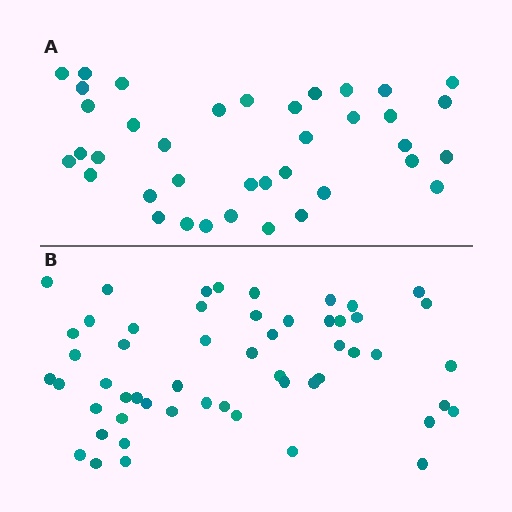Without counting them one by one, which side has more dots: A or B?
Region B (the bottom region) has more dots.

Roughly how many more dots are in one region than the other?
Region B has approximately 15 more dots than region A.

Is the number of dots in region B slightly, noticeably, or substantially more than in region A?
Region B has noticeably more, but not dramatically so. The ratio is roughly 1.4 to 1.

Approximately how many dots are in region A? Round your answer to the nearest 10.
About 40 dots. (The exact count is 38, which rounds to 40.)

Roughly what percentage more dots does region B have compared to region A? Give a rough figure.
About 40% more.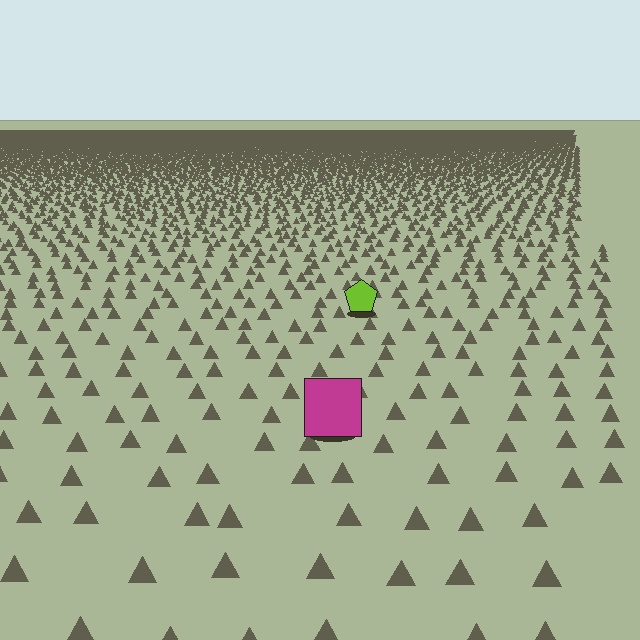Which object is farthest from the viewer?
The lime pentagon is farthest from the viewer. It appears smaller and the ground texture around it is denser.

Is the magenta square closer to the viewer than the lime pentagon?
Yes. The magenta square is closer — you can tell from the texture gradient: the ground texture is coarser near it.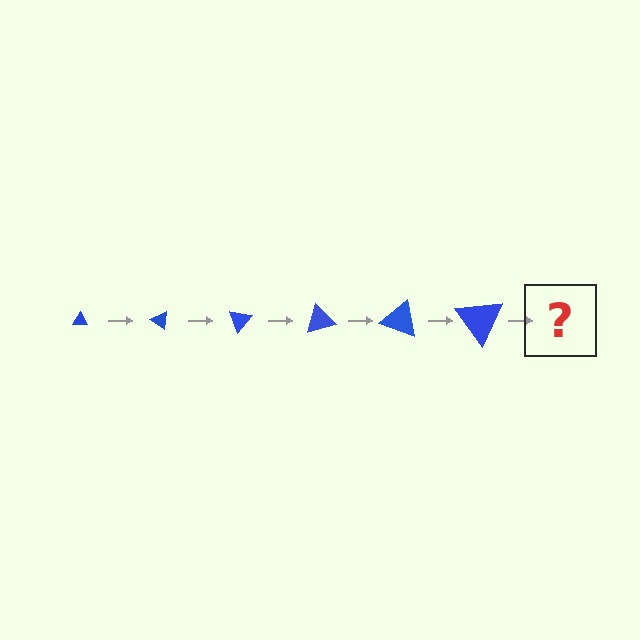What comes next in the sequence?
The next element should be a triangle, larger than the previous one and rotated 210 degrees from the start.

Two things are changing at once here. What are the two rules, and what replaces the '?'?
The two rules are that the triangle grows larger each step and it rotates 35 degrees each step. The '?' should be a triangle, larger than the previous one and rotated 210 degrees from the start.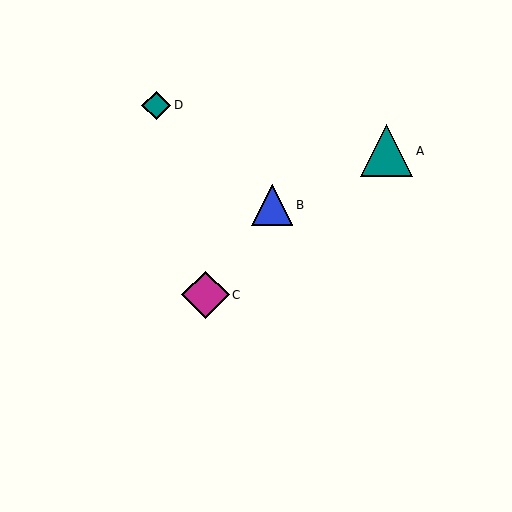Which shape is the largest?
The teal triangle (labeled A) is the largest.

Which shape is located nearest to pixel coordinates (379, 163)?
The teal triangle (labeled A) at (387, 151) is nearest to that location.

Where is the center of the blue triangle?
The center of the blue triangle is at (272, 205).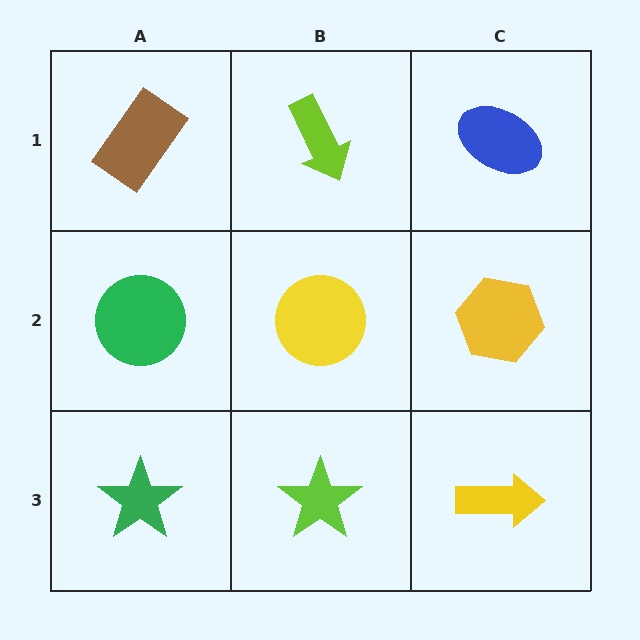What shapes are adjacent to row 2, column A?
A brown rectangle (row 1, column A), a green star (row 3, column A), a yellow circle (row 2, column B).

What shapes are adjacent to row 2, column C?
A blue ellipse (row 1, column C), a yellow arrow (row 3, column C), a yellow circle (row 2, column B).